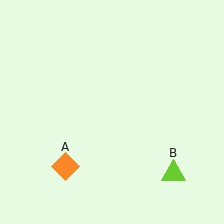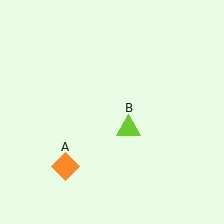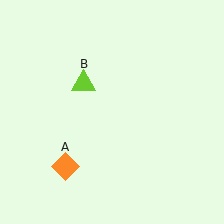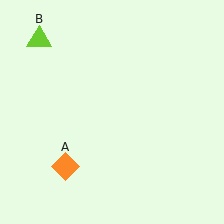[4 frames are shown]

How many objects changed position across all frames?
1 object changed position: lime triangle (object B).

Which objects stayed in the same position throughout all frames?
Orange diamond (object A) remained stationary.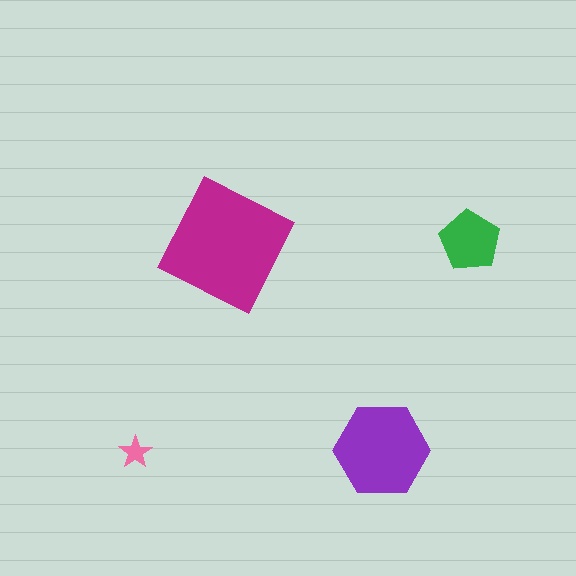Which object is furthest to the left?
The pink star is leftmost.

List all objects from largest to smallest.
The magenta square, the purple hexagon, the green pentagon, the pink star.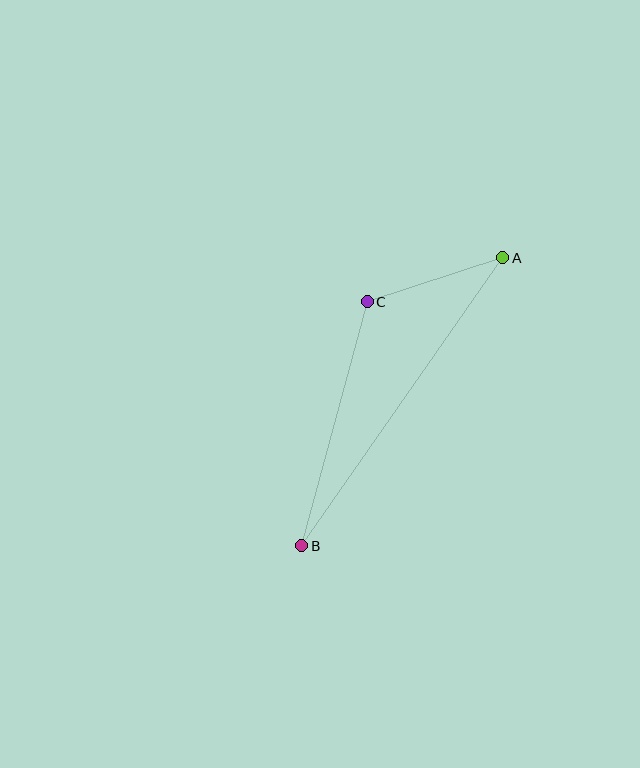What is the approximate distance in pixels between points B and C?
The distance between B and C is approximately 252 pixels.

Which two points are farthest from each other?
Points A and B are farthest from each other.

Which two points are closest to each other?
Points A and C are closest to each other.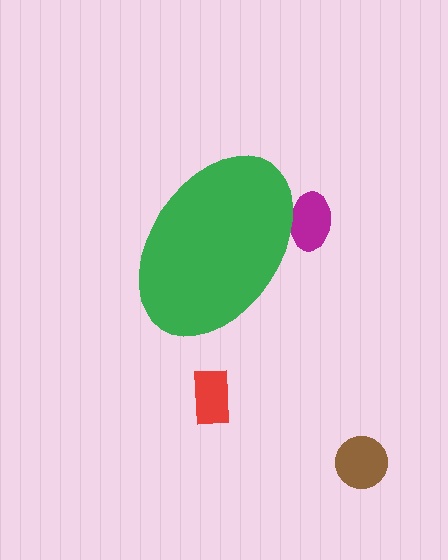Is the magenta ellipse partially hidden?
Yes, the magenta ellipse is partially hidden behind the green ellipse.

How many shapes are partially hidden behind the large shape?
1 shape is partially hidden.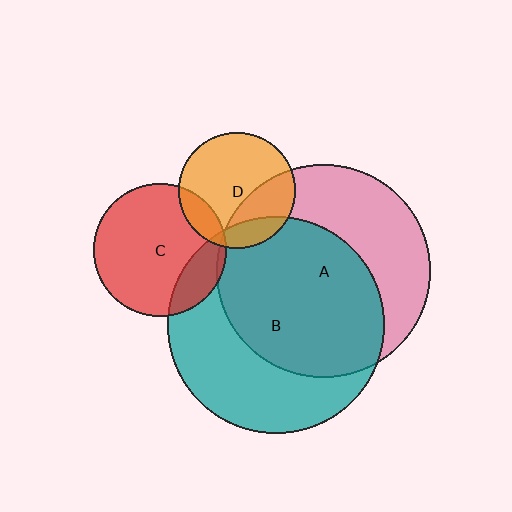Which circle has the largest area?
Circle B (teal).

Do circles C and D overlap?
Yes.